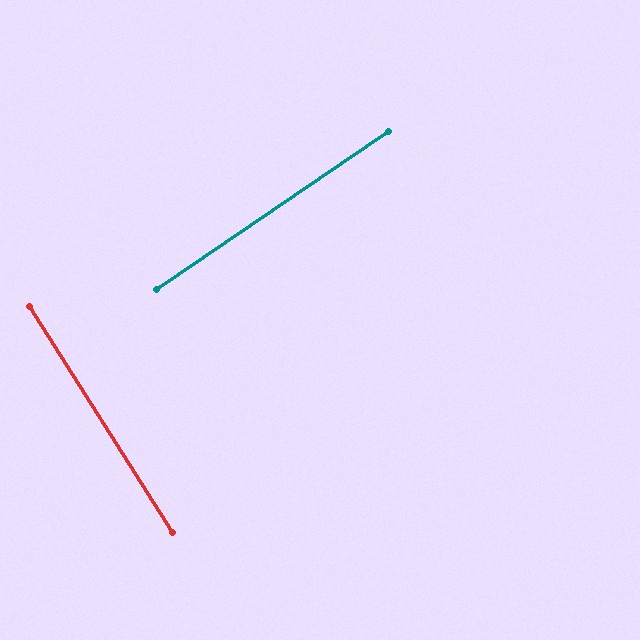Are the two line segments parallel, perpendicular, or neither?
Perpendicular — they meet at approximately 88°.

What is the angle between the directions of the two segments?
Approximately 88 degrees.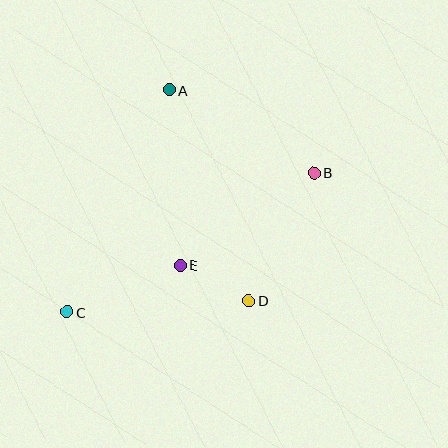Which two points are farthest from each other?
Points B and C are farthest from each other.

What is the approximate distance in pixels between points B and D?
The distance between B and D is approximately 143 pixels.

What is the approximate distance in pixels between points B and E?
The distance between B and E is approximately 162 pixels.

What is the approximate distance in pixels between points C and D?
The distance between C and D is approximately 182 pixels.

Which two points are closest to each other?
Points D and E are closest to each other.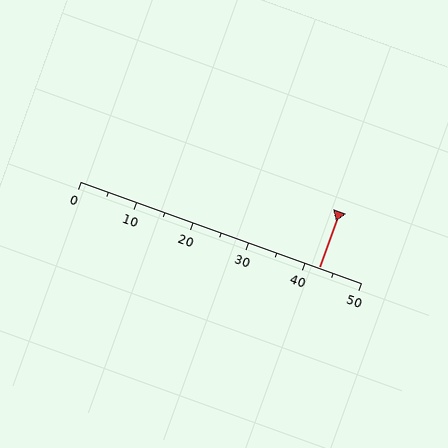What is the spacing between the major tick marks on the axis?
The major ticks are spaced 10 apart.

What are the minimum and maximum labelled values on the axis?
The axis runs from 0 to 50.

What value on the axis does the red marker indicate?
The marker indicates approximately 42.5.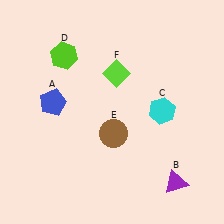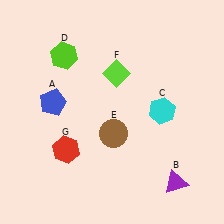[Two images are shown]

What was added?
A red hexagon (G) was added in Image 2.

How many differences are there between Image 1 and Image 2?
There is 1 difference between the two images.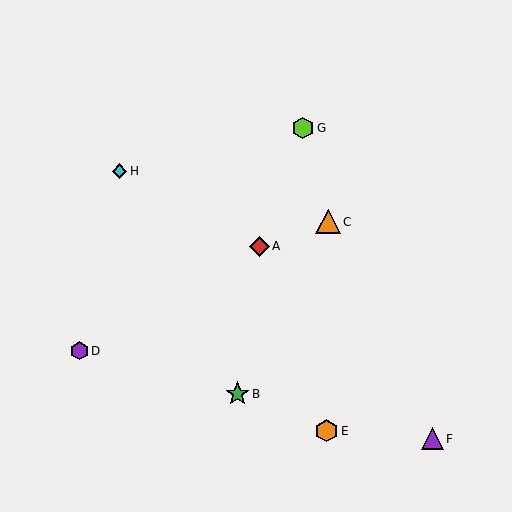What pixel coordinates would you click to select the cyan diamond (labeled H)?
Click at (120, 171) to select the cyan diamond H.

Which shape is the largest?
The orange triangle (labeled C) is the largest.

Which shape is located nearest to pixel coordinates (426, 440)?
The purple triangle (labeled F) at (432, 439) is nearest to that location.